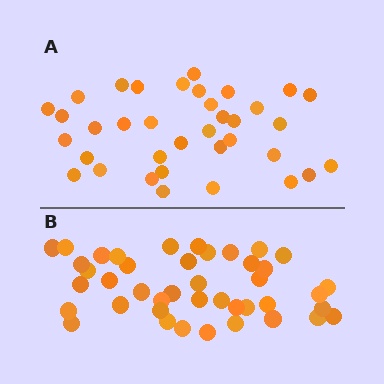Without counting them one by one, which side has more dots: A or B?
Region B (the bottom region) has more dots.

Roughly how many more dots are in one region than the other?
Region B has about 6 more dots than region A.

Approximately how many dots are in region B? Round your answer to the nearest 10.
About 40 dots. (The exact count is 42, which rounds to 40.)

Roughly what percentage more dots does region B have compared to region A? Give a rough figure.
About 15% more.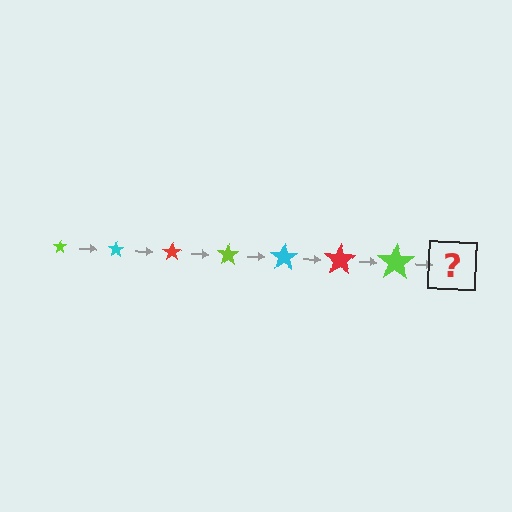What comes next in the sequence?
The next element should be a cyan star, larger than the previous one.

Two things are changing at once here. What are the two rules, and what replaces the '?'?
The two rules are that the star grows larger each step and the color cycles through lime, cyan, and red. The '?' should be a cyan star, larger than the previous one.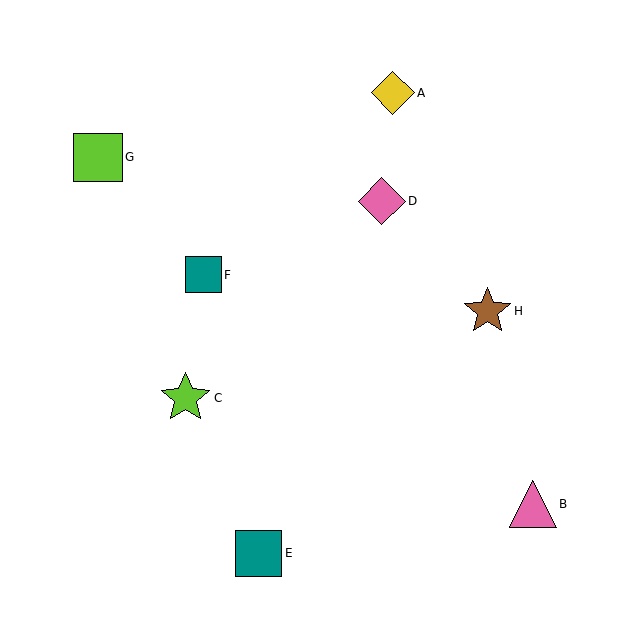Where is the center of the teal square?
The center of the teal square is at (259, 553).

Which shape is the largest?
The lime star (labeled C) is the largest.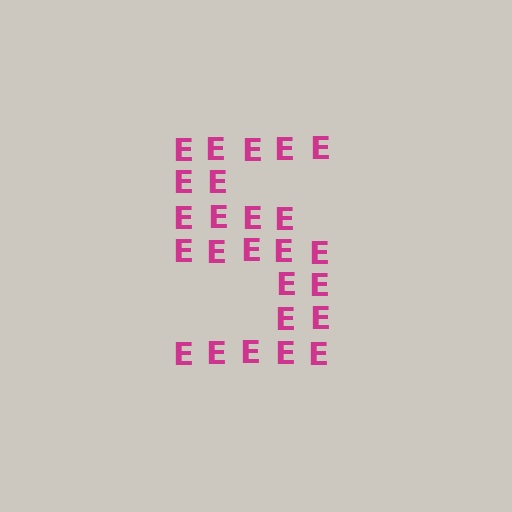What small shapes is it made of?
It is made of small letter E's.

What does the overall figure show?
The overall figure shows the digit 5.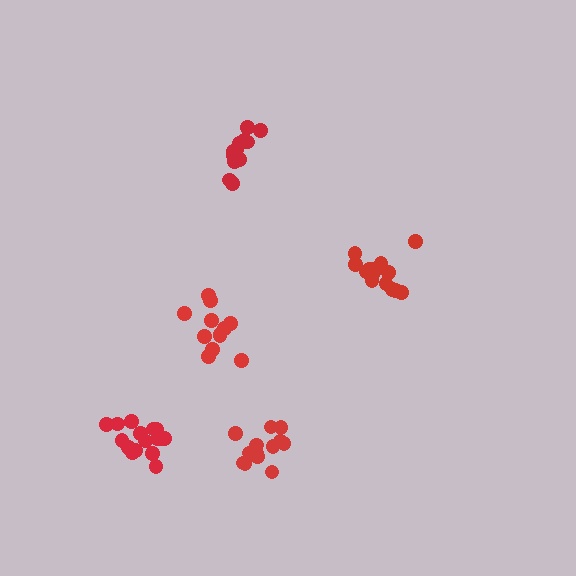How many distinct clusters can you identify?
There are 5 distinct clusters.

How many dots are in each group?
Group 1: 12 dots, Group 2: 13 dots, Group 3: 15 dots, Group 4: 16 dots, Group 5: 12 dots (68 total).